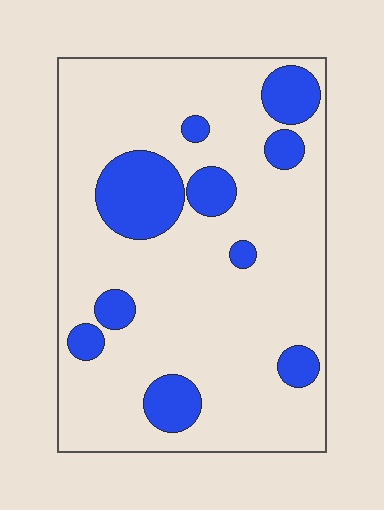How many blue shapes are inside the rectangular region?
10.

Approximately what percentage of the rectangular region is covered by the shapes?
Approximately 20%.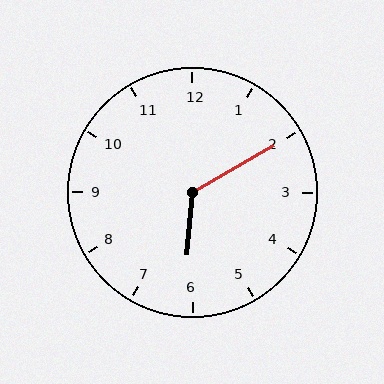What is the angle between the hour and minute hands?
Approximately 125 degrees.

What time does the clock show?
6:10.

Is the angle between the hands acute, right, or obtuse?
It is obtuse.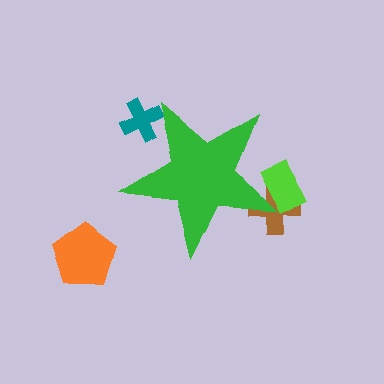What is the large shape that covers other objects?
A green star.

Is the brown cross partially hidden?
Yes, the brown cross is partially hidden behind the green star.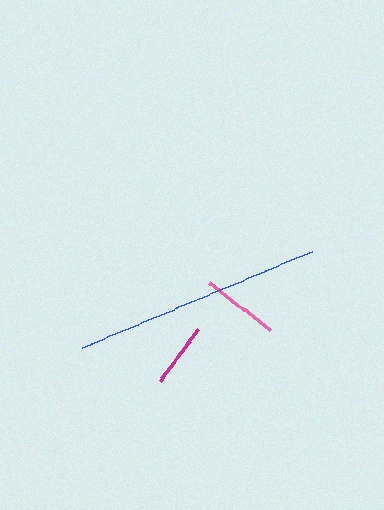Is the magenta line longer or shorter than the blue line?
The blue line is longer than the magenta line.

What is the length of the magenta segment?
The magenta segment is approximately 65 pixels long.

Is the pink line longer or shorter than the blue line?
The blue line is longer than the pink line.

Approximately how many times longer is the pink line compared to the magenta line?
The pink line is approximately 1.2 times the length of the magenta line.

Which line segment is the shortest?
The magenta line is the shortest at approximately 65 pixels.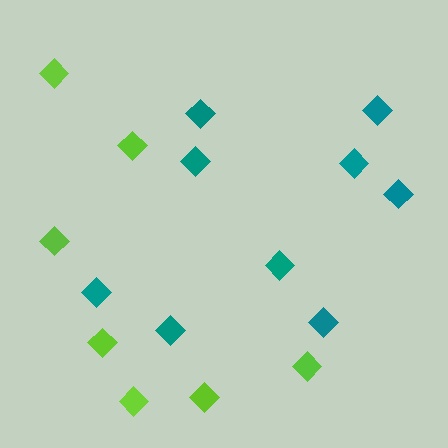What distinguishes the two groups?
There are 2 groups: one group of teal diamonds (9) and one group of lime diamonds (7).